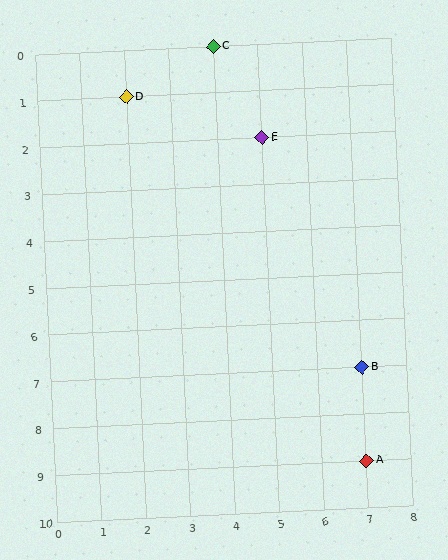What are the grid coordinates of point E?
Point E is at grid coordinates (5, 2).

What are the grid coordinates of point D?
Point D is at grid coordinates (2, 1).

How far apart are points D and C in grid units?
Points D and C are 2 columns and 1 row apart (about 2.2 grid units diagonally).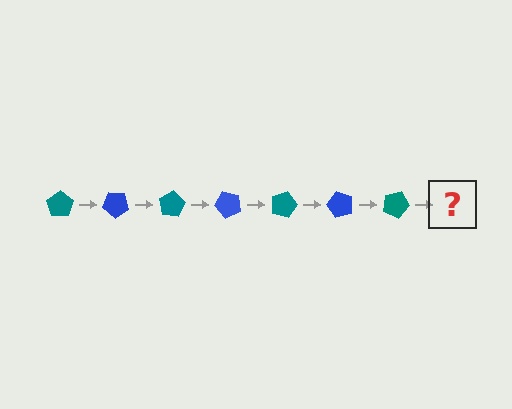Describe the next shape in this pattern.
It should be a blue pentagon, rotated 280 degrees from the start.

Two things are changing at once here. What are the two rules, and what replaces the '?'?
The two rules are that it rotates 40 degrees each step and the color cycles through teal and blue. The '?' should be a blue pentagon, rotated 280 degrees from the start.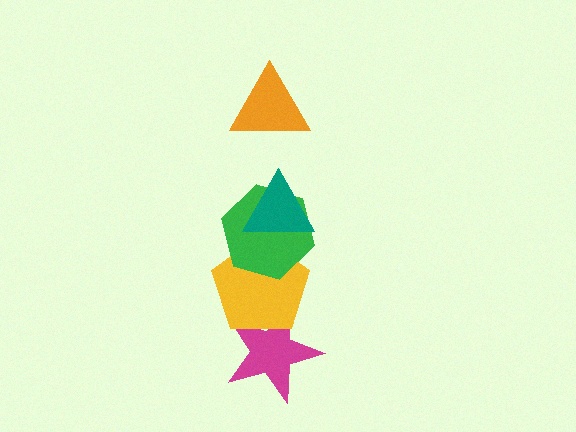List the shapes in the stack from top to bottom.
From top to bottom: the orange triangle, the teal triangle, the green hexagon, the yellow pentagon, the magenta star.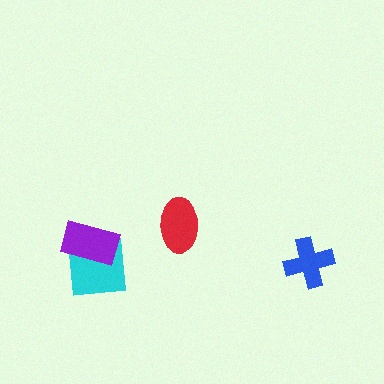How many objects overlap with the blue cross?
0 objects overlap with the blue cross.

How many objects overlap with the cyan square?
1 object overlaps with the cyan square.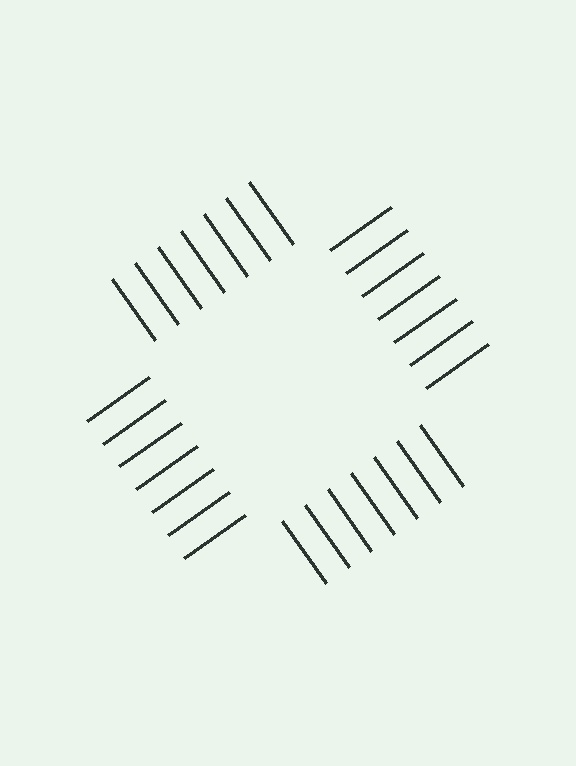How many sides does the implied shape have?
4 sides — the line-ends trace a square.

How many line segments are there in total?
28 — 7 along each of the 4 edges.